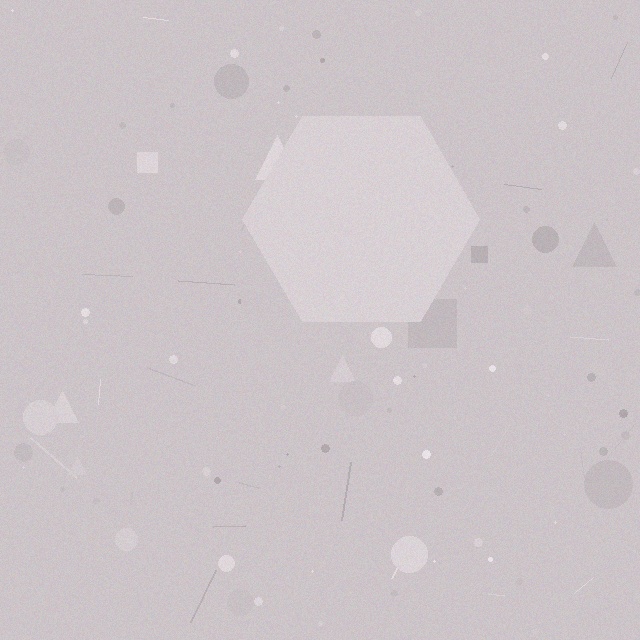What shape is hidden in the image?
A hexagon is hidden in the image.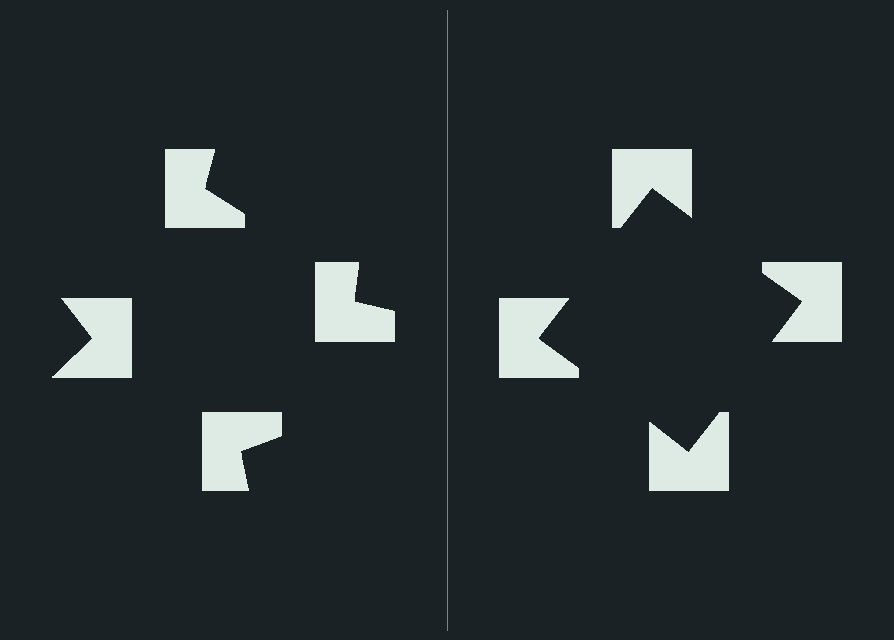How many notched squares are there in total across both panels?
8 — 4 on each side.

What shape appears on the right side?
An illusory square.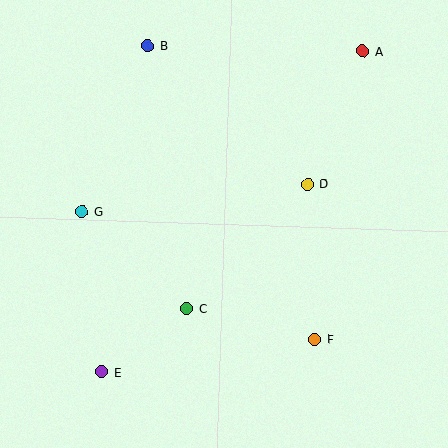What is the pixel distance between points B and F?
The distance between B and F is 338 pixels.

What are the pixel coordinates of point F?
Point F is at (315, 339).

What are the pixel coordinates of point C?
Point C is at (187, 309).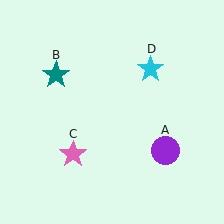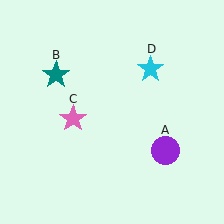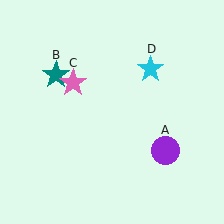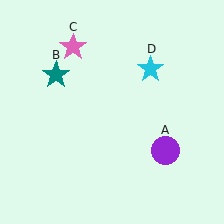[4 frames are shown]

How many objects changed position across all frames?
1 object changed position: pink star (object C).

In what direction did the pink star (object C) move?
The pink star (object C) moved up.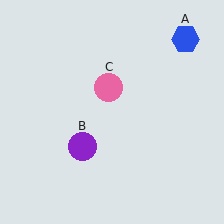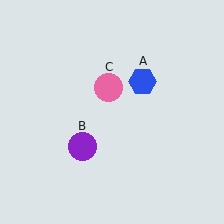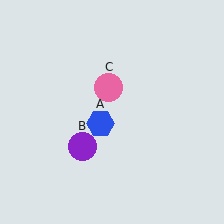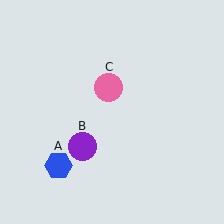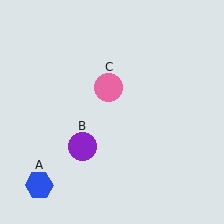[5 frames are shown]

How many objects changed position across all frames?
1 object changed position: blue hexagon (object A).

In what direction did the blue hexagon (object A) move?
The blue hexagon (object A) moved down and to the left.